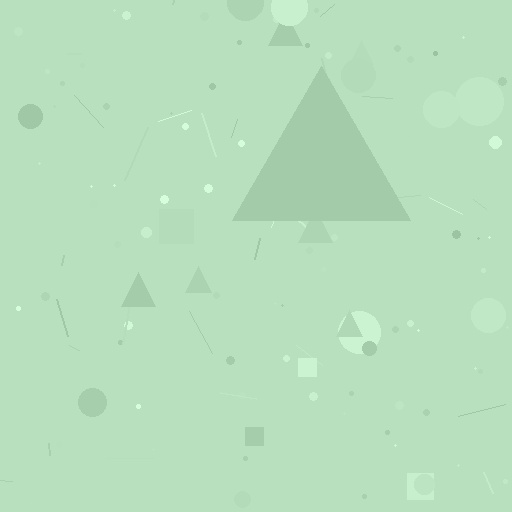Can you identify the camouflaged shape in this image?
The camouflaged shape is a triangle.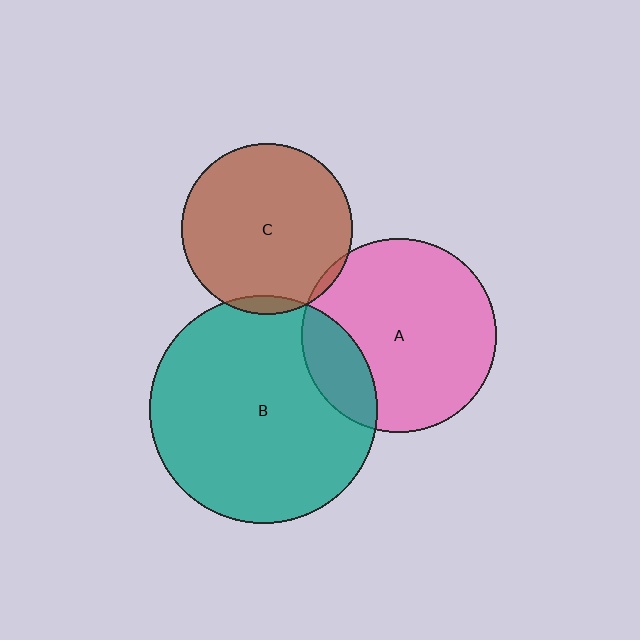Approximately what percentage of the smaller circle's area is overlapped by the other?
Approximately 20%.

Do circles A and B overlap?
Yes.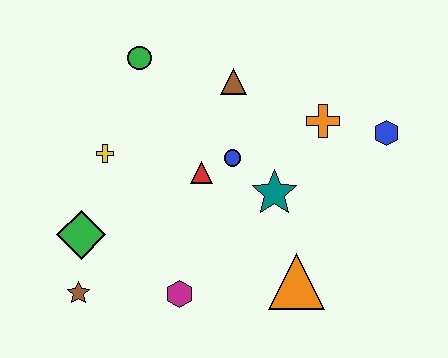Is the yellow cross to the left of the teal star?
Yes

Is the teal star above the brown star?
Yes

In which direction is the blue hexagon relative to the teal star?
The blue hexagon is to the right of the teal star.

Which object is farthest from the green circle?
The orange triangle is farthest from the green circle.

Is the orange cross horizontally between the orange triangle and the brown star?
No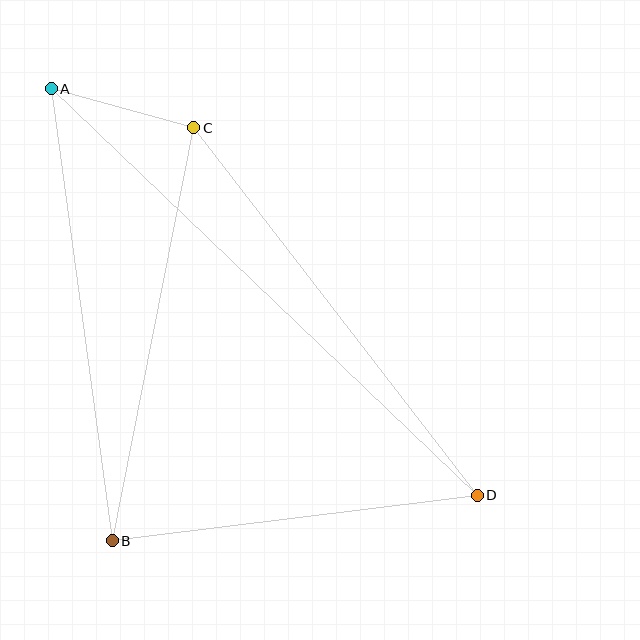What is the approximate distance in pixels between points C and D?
The distance between C and D is approximately 464 pixels.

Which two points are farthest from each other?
Points A and D are farthest from each other.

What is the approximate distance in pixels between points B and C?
The distance between B and C is approximately 421 pixels.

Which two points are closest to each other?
Points A and C are closest to each other.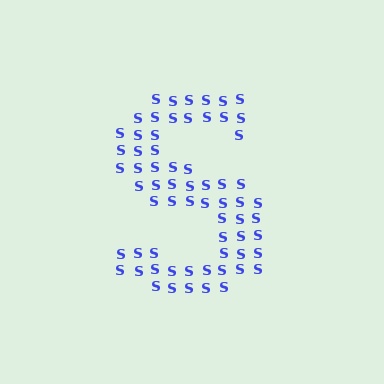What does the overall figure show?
The overall figure shows the letter S.